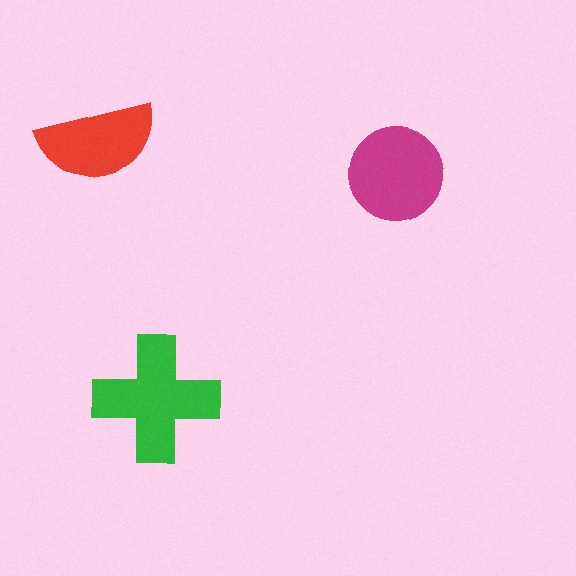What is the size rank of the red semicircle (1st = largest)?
3rd.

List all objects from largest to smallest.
The green cross, the magenta circle, the red semicircle.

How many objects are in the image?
There are 3 objects in the image.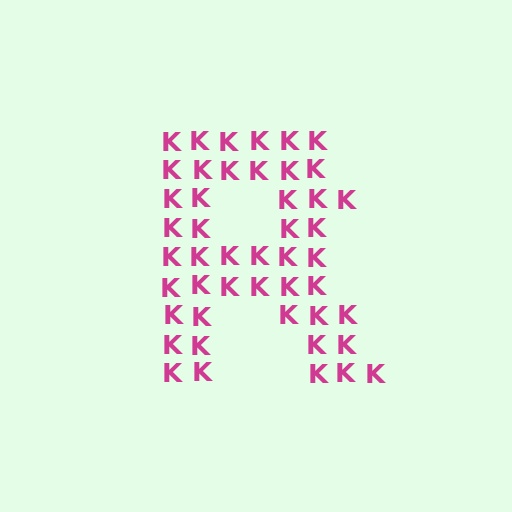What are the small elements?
The small elements are letter K's.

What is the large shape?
The large shape is the letter R.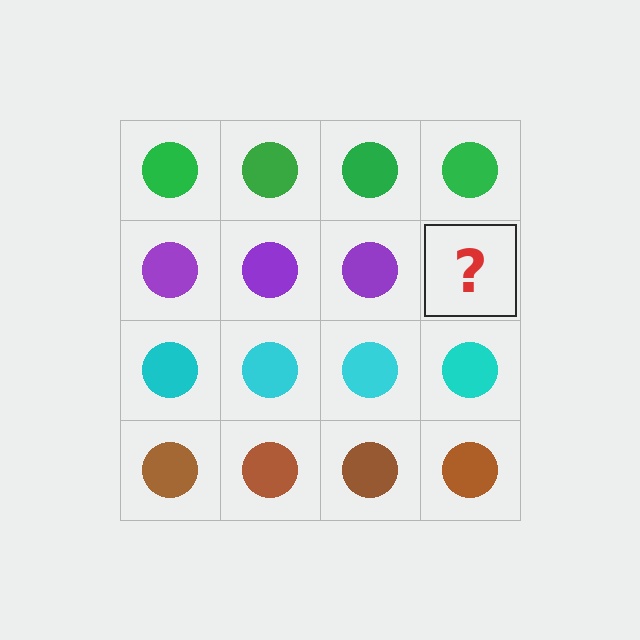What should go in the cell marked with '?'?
The missing cell should contain a purple circle.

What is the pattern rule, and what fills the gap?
The rule is that each row has a consistent color. The gap should be filled with a purple circle.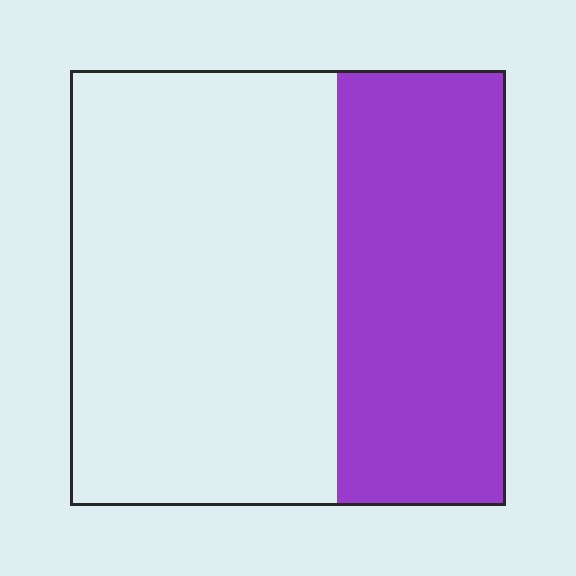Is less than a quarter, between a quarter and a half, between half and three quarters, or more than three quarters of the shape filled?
Between a quarter and a half.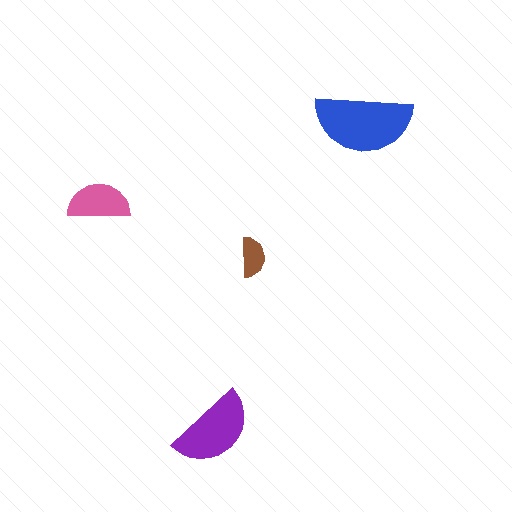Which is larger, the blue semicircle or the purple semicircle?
The blue one.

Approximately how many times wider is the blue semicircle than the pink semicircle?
About 1.5 times wider.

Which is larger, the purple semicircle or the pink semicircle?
The purple one.